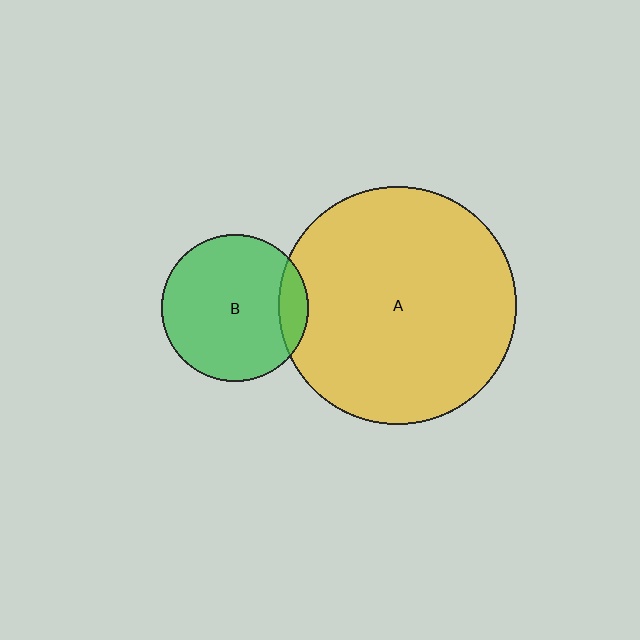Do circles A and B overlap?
Yes.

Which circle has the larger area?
Circle A (yellow).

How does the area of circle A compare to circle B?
Approximately 2.6 times.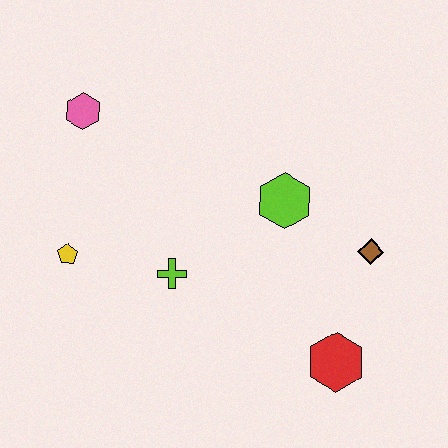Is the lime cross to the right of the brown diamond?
No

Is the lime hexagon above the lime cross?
Yes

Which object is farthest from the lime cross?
The brown diamond is farthest from the lime cross.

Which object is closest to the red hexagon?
The brown diamond is closest to the red hexagon.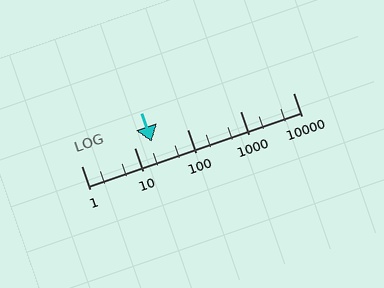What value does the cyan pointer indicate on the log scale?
The pointer indicates approximately 21.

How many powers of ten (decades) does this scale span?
The scale spans 4 decades, from 1 to 10000.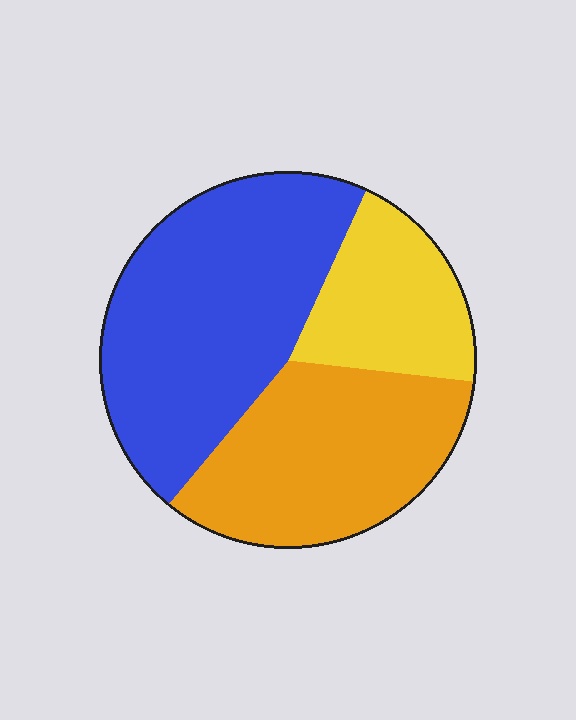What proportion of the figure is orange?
Orange takes up about one third (1/3) of the figure.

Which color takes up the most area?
Blue, at roughly 45%.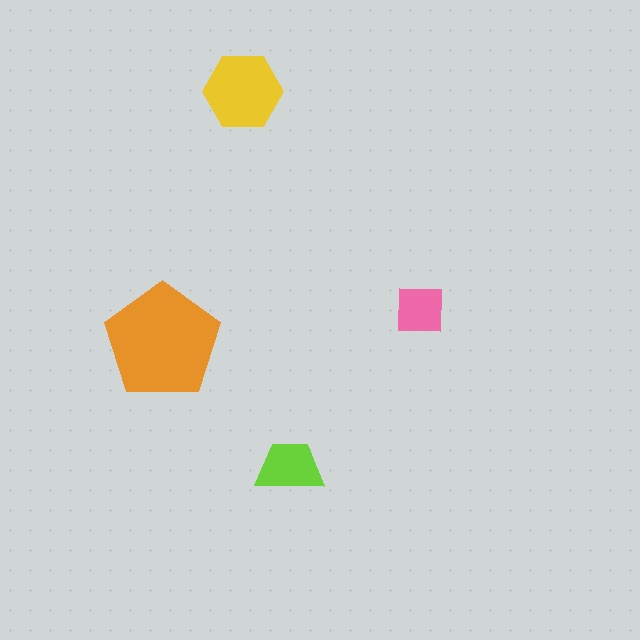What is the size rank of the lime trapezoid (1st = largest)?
3rd.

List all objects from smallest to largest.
The pink square, the lime trapezoid, the yellow hexagon, the orange pentagon.